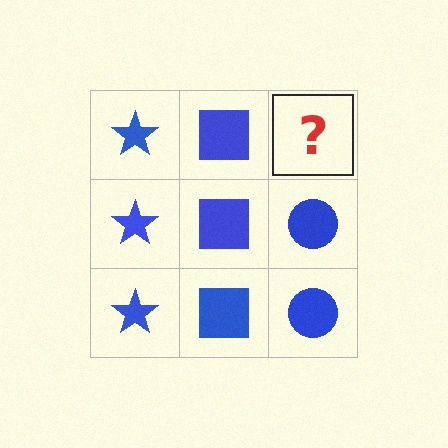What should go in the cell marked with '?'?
The missing cell should contain a blue circle.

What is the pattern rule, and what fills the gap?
The rule is that each column has a consistent shape. The gap should be filled with a blue circle.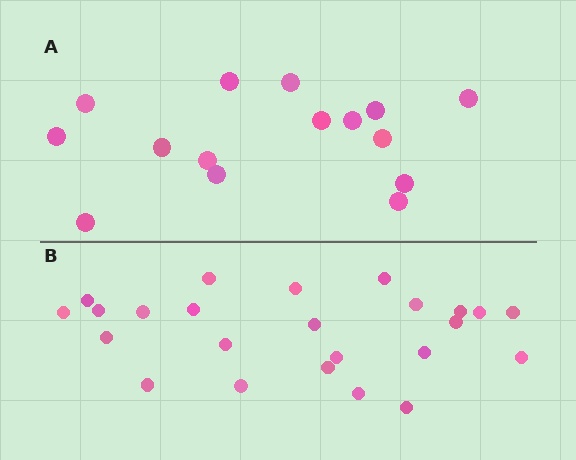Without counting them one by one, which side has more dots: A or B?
Region B (the bottom region) has more dots.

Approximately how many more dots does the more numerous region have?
Region B has roughly 8 or so more dots than region A.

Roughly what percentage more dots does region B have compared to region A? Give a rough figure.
About 60% more.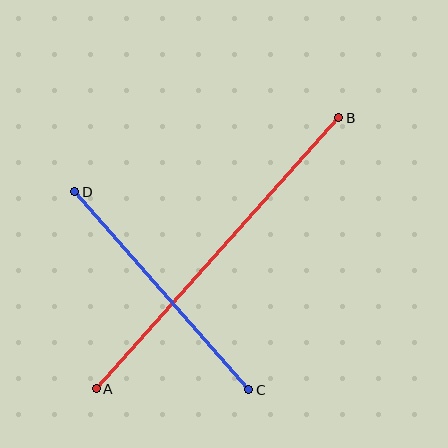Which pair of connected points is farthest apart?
Points A and B are farthest apart.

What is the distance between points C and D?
The distance is approximately 264 pixels.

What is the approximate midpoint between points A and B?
The midpoint is at approximately (218, 253) pixels.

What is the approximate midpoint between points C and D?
The midpoint is at approximately (162, 291) pixels.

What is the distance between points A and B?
The distance is approximately 364 pixels.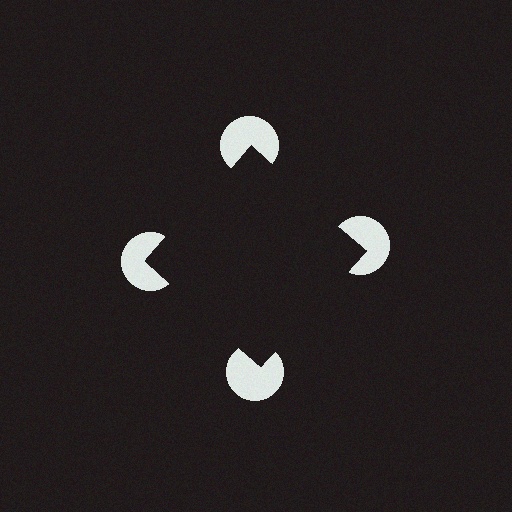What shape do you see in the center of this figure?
An illusory square — its edges are inferred from the aligned wedge cuts in the pac-man discs, not physically drawn.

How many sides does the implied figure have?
4 sides.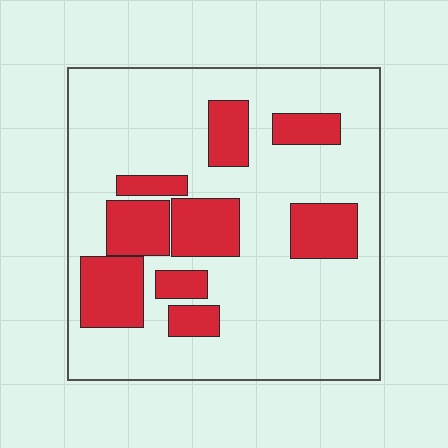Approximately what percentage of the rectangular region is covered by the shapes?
Approximately 25%.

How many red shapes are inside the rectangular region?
9.